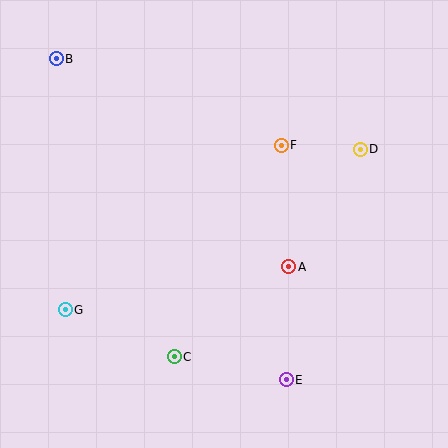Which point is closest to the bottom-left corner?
Point G is closest to the bottom-left corner.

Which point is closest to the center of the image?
Point A at (289, 267) is closest to the center.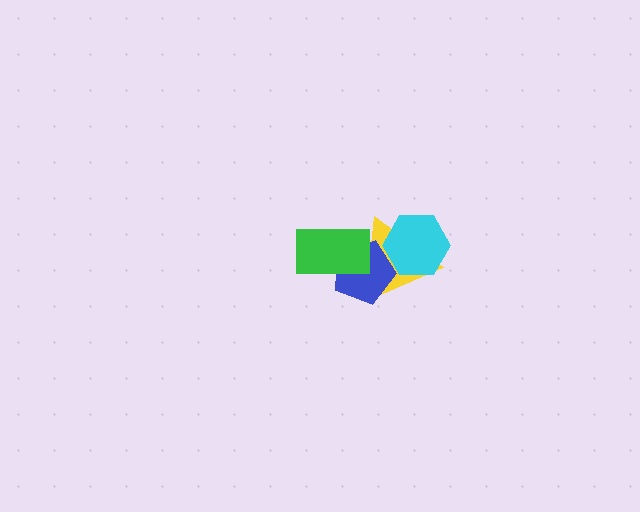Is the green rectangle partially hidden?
No, no other shape covers it.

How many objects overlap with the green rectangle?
2 objects overlap with the green rectangle.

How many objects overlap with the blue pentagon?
3 objects overlap with the blue pentagon.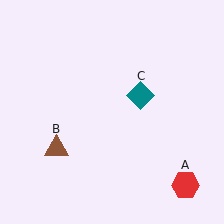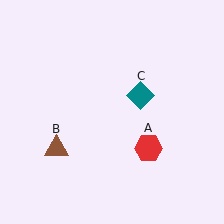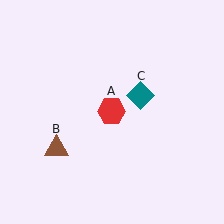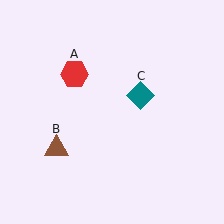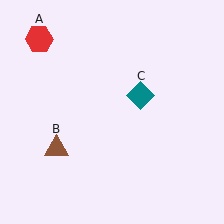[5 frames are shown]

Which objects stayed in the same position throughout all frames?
Brown triangle (object B) and teal diamond (object C) remained stationary.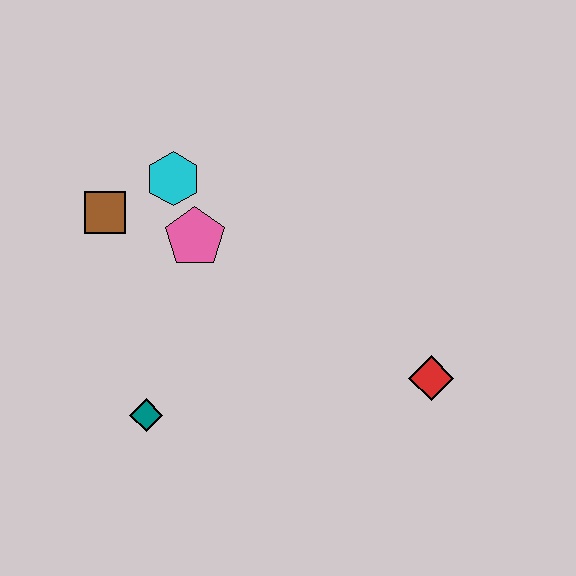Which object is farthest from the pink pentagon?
The red diamond is farthest from the pink pentagon.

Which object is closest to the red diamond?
The pink pentagon is closest to the red diamond.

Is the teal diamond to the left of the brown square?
No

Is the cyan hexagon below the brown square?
No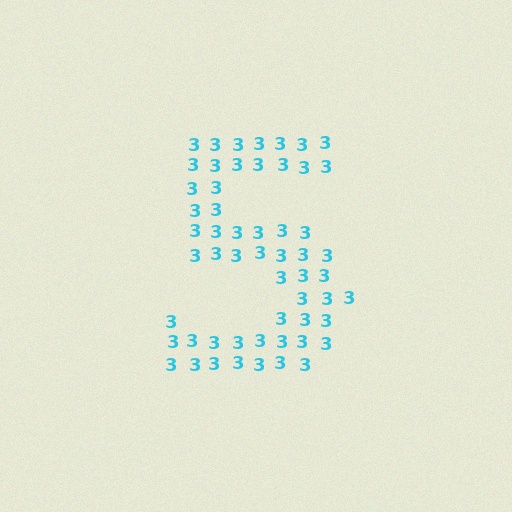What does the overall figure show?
The overall figure shows the digit 5.